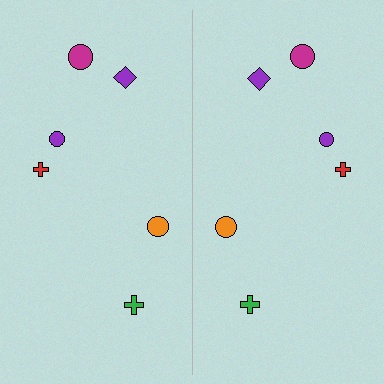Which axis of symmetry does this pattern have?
The pattern has a vertical axis of symmetry running through the center of the image.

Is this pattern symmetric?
Yes, this pattern has bilateral (reflection) symmetry.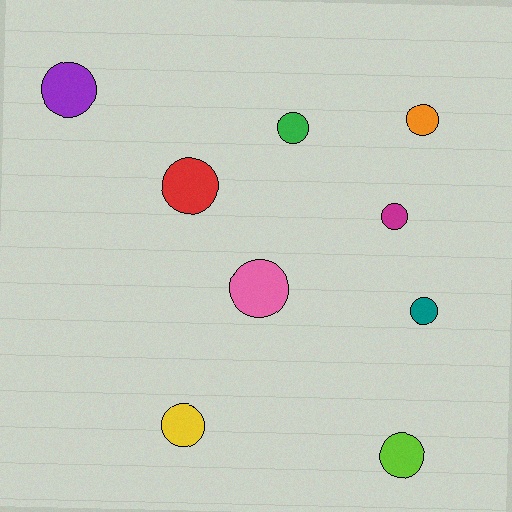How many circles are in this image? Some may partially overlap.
There are 9 circles.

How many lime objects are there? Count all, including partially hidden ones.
There is 1 lime object.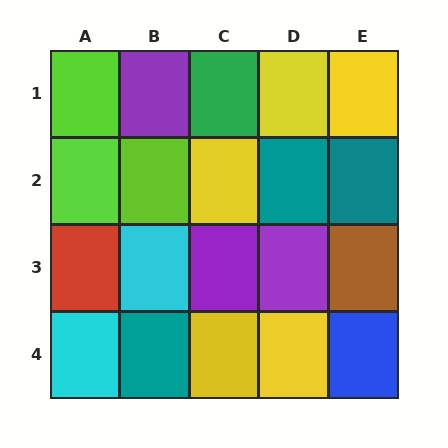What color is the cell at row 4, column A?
Cyan.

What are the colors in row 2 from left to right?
Lime, lime, yellow, teal, teal.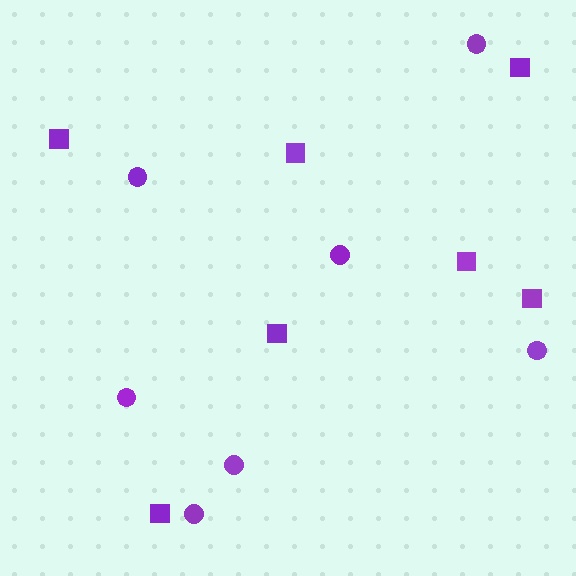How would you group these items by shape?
There are 2 groups: one group of circles (7) and one group of squares (7).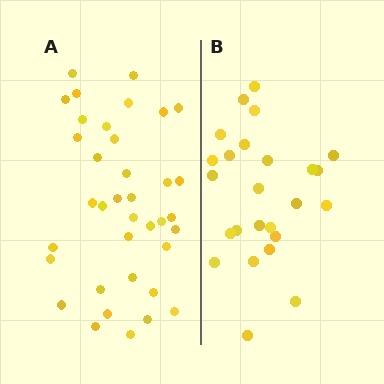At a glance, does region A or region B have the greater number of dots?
Region A (the left region) has more dots.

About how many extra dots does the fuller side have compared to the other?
Region A has roughly 12 or so more dots than region B.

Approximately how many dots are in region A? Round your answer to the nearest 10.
About 40 dots. (The exact count is 37, which rounds to 40.)